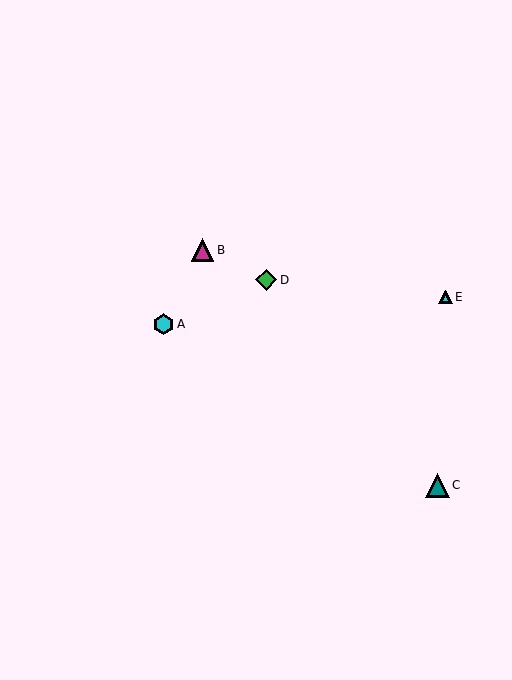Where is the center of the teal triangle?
The center of the teal triangle is at (437, 485).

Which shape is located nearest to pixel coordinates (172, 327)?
The cyan hexagon (labeled A) at (164, 324) is nearest to that location.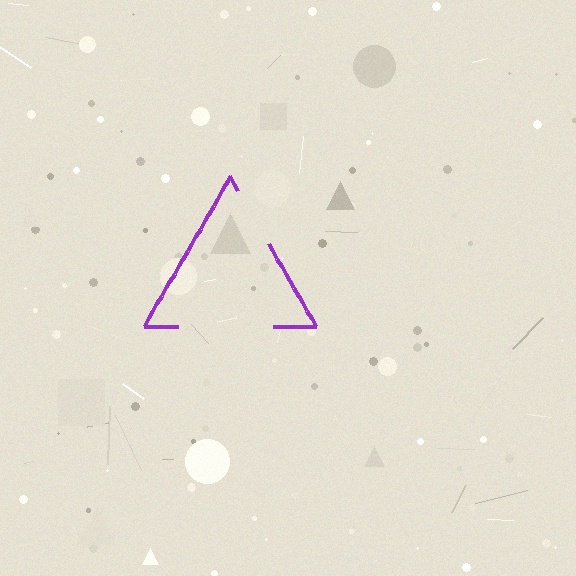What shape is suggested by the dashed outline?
The dashed outline suggests a triangle.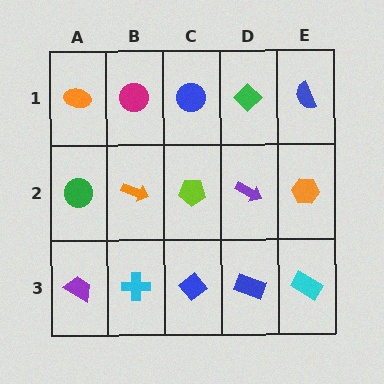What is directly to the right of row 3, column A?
A cyan cross.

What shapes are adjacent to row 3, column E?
An orange hexagon (row 2, column E), a blue rectangle (row 3, column D).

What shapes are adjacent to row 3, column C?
A lime pentagon (row 2, column C), a cyan cross (row 3, column B), a blue rectangle (row 3, column D).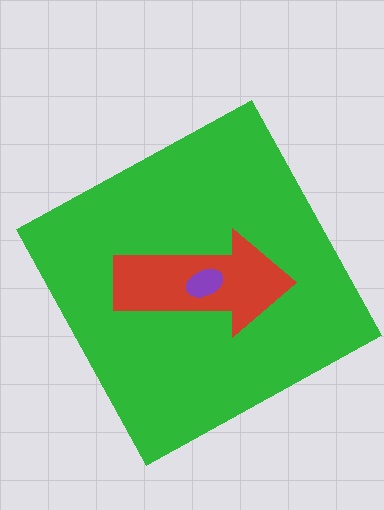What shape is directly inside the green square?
The red arrow.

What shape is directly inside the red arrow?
The purple ellipse.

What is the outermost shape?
The green square.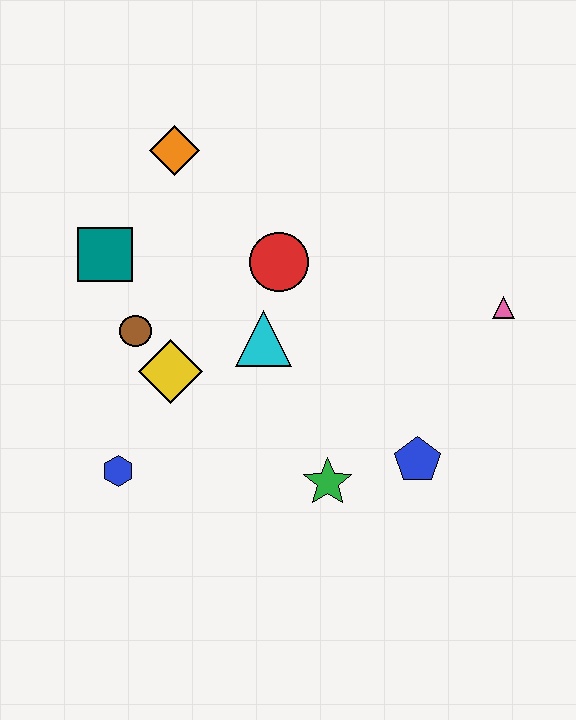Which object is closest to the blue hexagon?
The yellow diamond is closest to the blue hexagon.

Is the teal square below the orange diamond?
Yes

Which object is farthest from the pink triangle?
The blue hexagon is farthest from the pink triangle.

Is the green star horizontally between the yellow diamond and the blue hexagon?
No